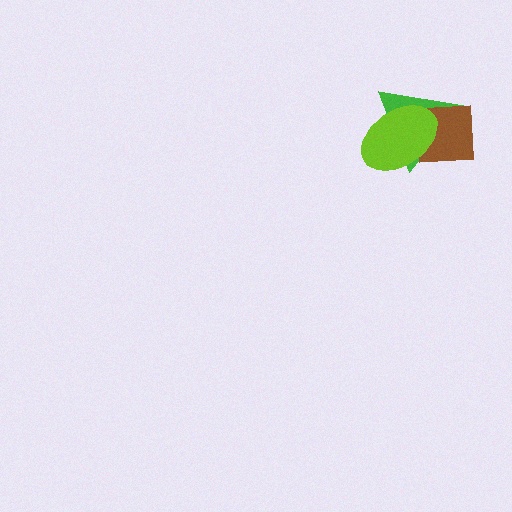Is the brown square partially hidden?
Yes, it is partially covered by another shape.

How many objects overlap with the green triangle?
2 objects overlap with the green triangle.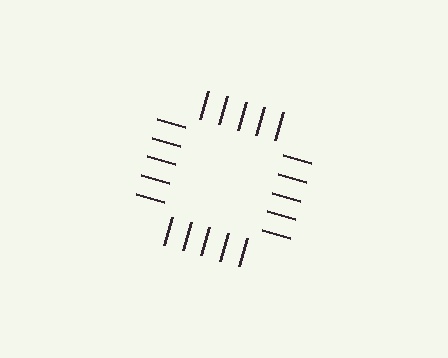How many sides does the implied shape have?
4 sides — the line-ends trace a square.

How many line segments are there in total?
20 — 5 along each of the 4 edges.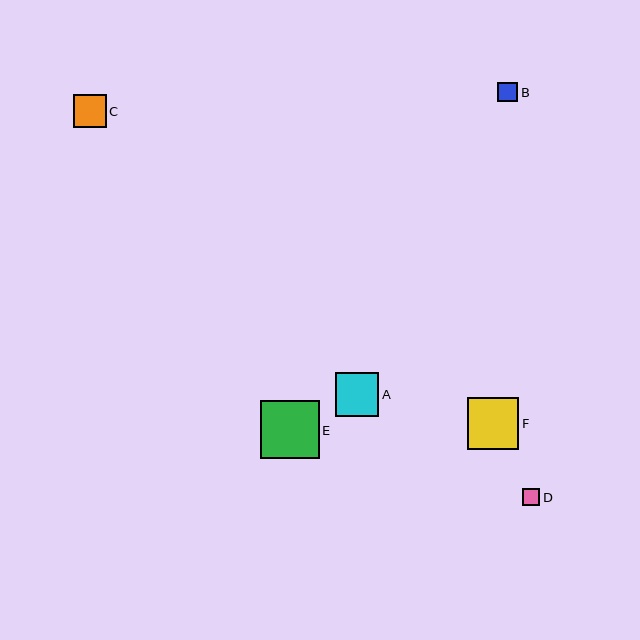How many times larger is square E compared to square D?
Square E is approximately 3.4 times the size of square D.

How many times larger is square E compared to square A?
Square E is approximately 1.3 times the size of square A.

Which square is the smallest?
Square D is the smallest with a size of approximately 17 pixels.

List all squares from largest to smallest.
From largest to smallest: E, F, A, C, B, D.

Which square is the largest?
Square E is the largest with a size of approximately 59 pixels.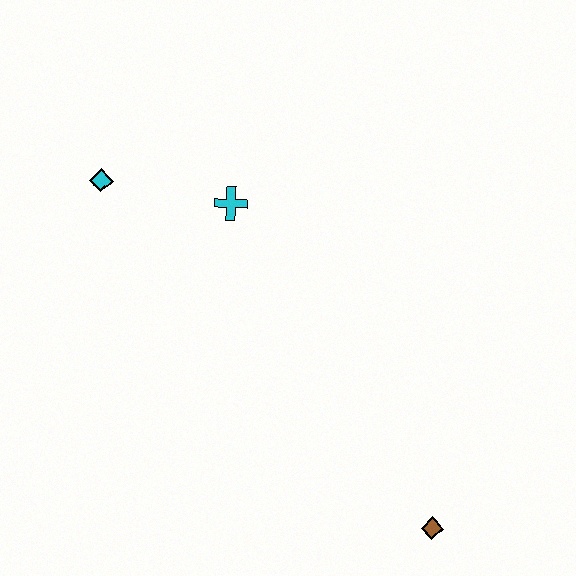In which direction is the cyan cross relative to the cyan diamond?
The cyan cross is to the right of the cyan diamond.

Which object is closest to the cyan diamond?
The cyan cross is closest to the cyan diamond.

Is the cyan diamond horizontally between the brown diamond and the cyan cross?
No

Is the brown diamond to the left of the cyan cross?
No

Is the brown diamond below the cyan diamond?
Yes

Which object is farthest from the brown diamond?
The cyan diamond is farthest from the brown diamond.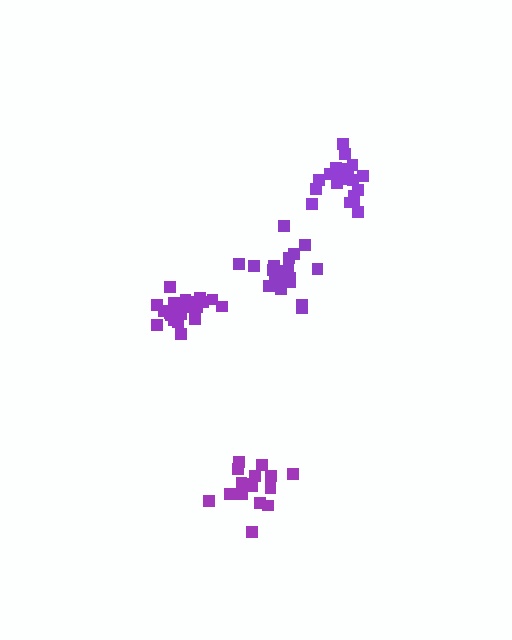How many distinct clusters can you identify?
There are 4 distinct clusters.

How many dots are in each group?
Group 1: 17 dots, Group 2: 20 dots, Group 3: 19 dots, Group 4: 21 dots (77 total).